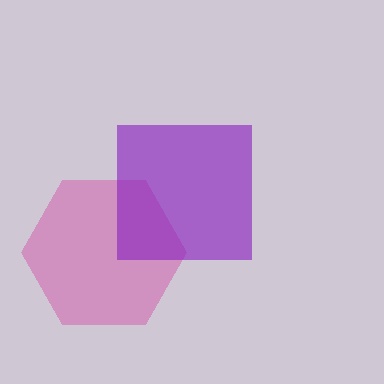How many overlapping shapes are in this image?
There are 2 overlapping shapes in the image.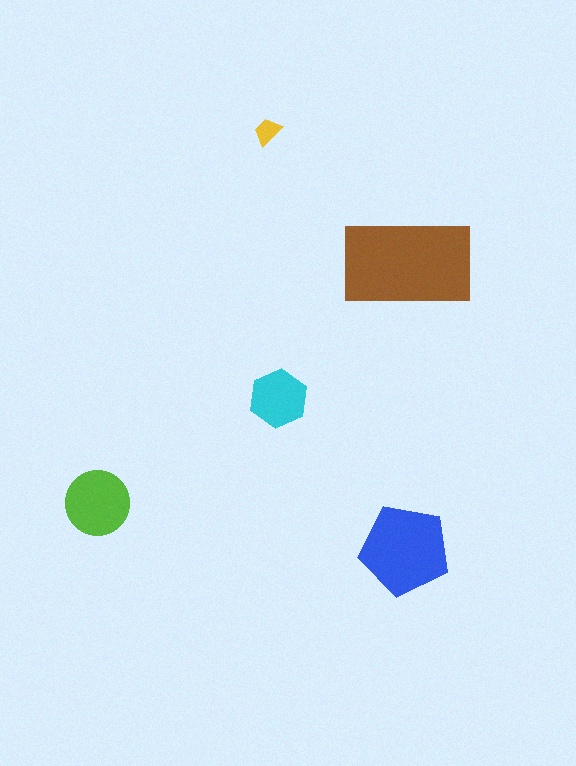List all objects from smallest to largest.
The yellow trapezoid, the cyan hexagon, the lime circle, the blue pentagon, the brown rectangle.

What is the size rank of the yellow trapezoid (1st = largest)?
5th.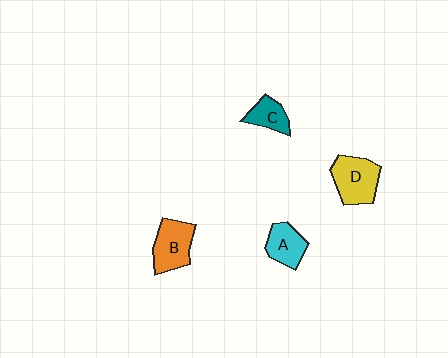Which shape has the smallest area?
Shape C (teal).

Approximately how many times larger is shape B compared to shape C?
Approximately 1.6 times.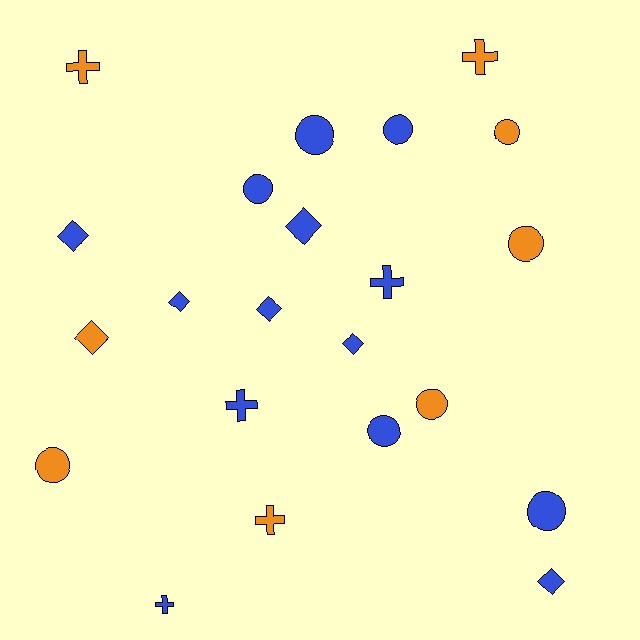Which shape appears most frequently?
Circle, with 9 objects.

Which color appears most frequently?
Blue, with 14 objects.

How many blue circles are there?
There are 5 blue circles.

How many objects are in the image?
There are 22 objects.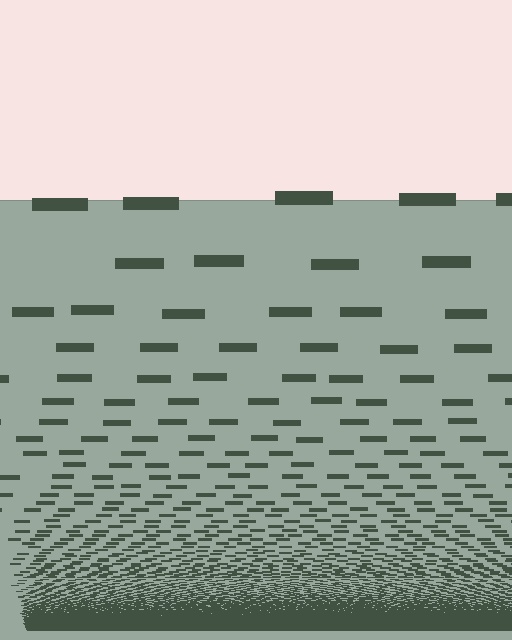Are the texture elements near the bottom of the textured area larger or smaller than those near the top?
Smaller. The gradient is inverted — elements near the bottom are smaller and denser.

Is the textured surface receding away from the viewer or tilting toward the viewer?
The surface appears to tilt toward the viewer. Texture elements get larger and sparser toward the top.